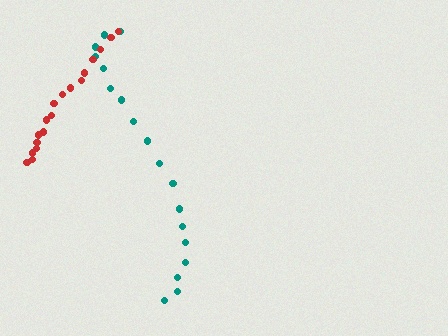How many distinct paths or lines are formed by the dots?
There are 2 distinct paths.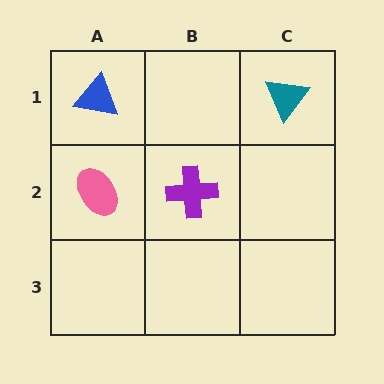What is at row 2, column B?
A purple cross.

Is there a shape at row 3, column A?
No, that cell is empty.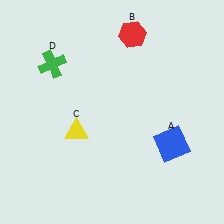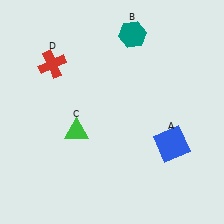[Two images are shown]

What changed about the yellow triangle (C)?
In Image 1, C is yellow. In Image 2, it changed to green.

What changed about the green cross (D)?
In Image 1, D is green. In Image 2, it changed to red.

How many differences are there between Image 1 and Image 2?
There are 3 differences between the two images.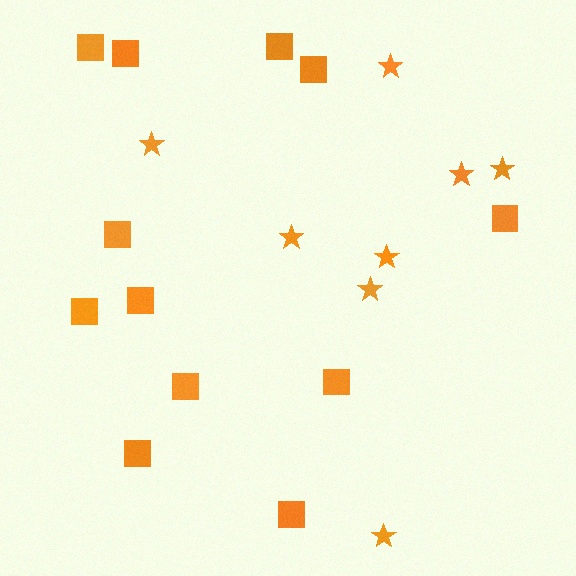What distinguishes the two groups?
There are 2 groups: one group of stars (8) and one group of squares (12).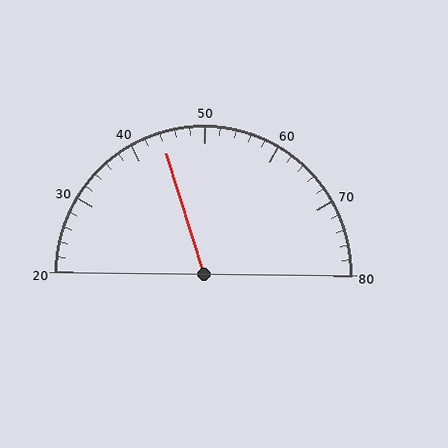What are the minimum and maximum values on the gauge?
The gauge ranges from 20 to 80.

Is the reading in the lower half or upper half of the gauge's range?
The reading is in the lower half of the range (20 to 80).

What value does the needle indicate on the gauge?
The needle indicates approximately 44.